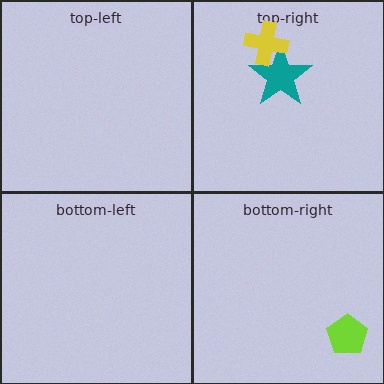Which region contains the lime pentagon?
The bottom-right region.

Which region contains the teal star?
The top-right region.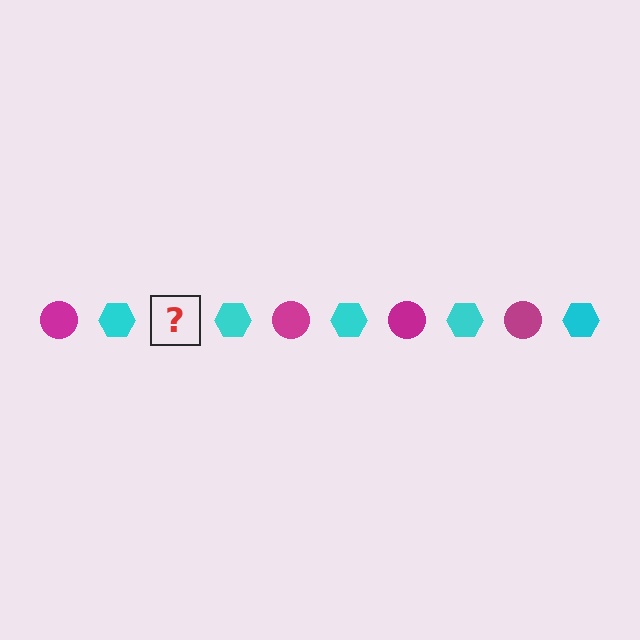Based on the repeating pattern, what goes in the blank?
The blank should be a magenta circle.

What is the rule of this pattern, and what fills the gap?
The rule is that the pattern alternates between magenta circle and cyan hexagon. The gap should be filled with a magenta circle.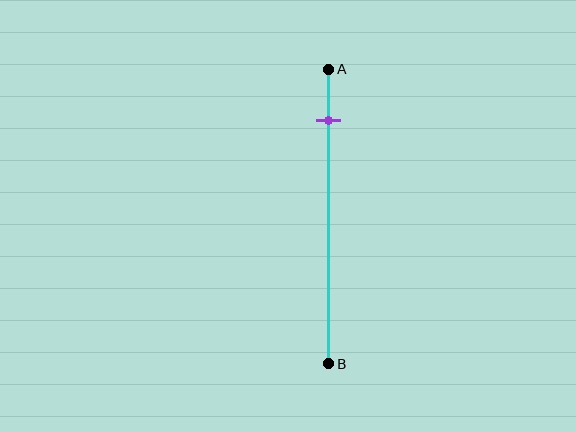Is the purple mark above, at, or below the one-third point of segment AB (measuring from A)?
The purple mark is above the one-third point of segment AB.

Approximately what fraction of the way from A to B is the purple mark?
The purple mark is approximately 15% of the way from A to B.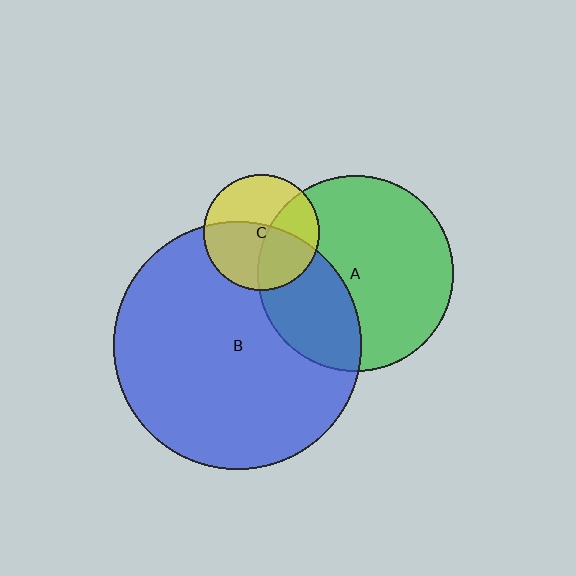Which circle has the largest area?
Circle B (blue).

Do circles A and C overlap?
Yes.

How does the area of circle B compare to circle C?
Approximately 4.5 times.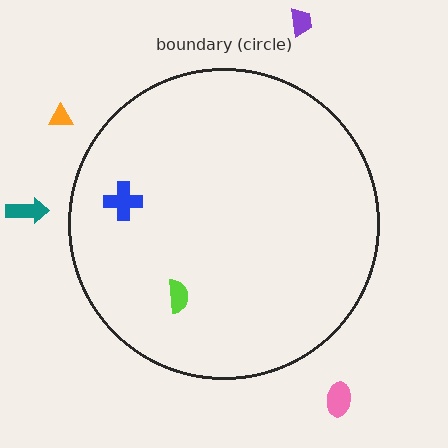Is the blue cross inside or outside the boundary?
Inside.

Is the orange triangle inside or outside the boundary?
Outside.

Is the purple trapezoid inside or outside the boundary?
Outside.